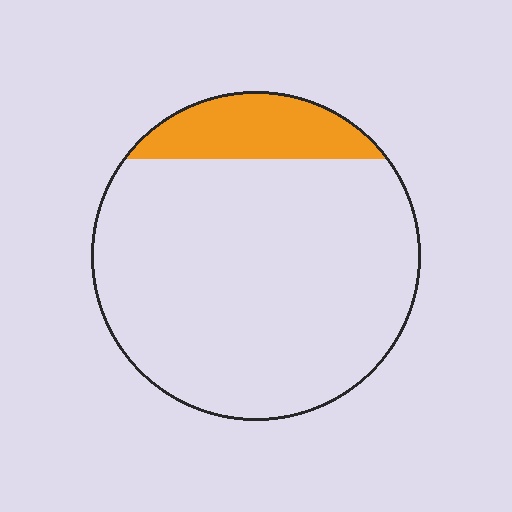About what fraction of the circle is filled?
About one sixth (1/6).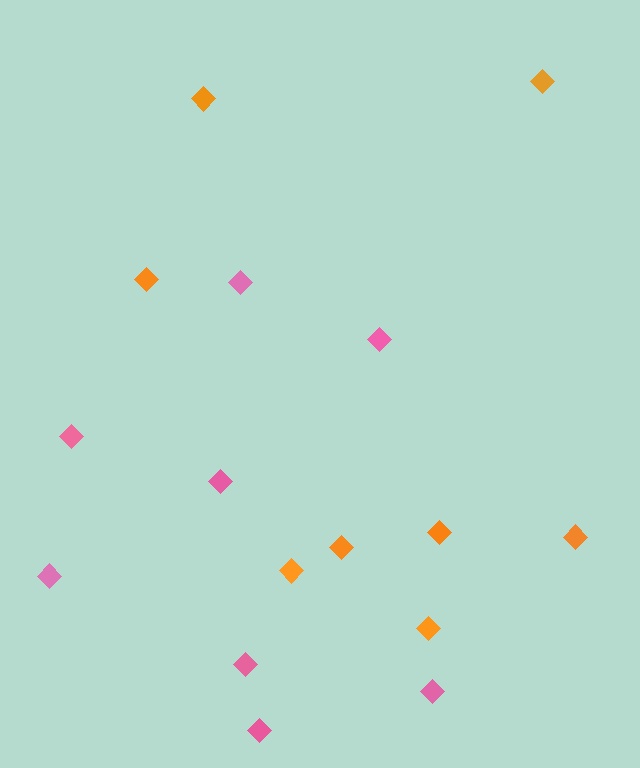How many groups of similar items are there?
There are 2 groups: one group of orange diamonds (8) and one group of pink diamonds (8).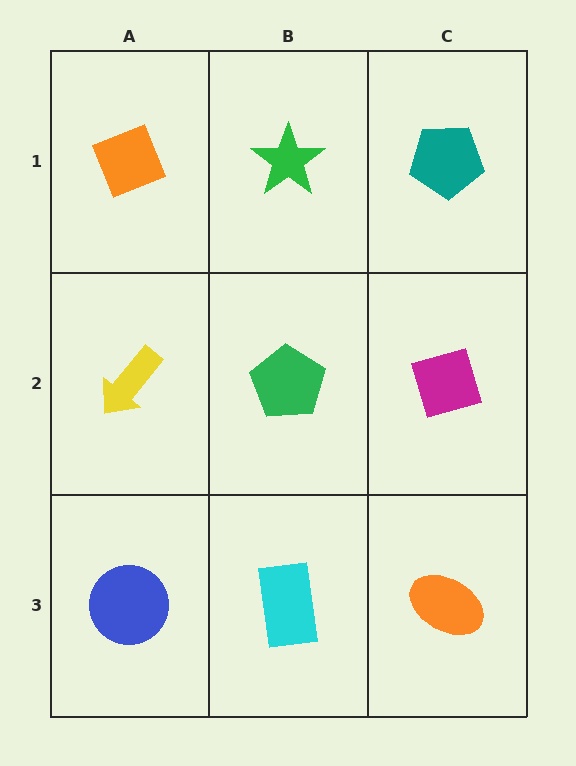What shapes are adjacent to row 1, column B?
A green pentagon (row 2, column B), an orange diamond (row 1, column A), a teal pentagon (row 1, column C).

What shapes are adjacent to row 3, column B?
A green pentagon (row 2, column B), a blue circle (row 3, column A), an orange ellipse (row 3, column C).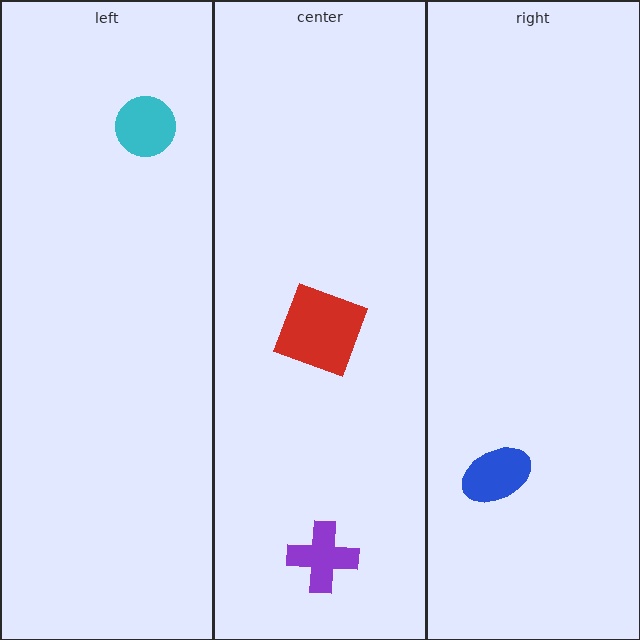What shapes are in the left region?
The cyan circle.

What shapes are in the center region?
The red square, the purple cross.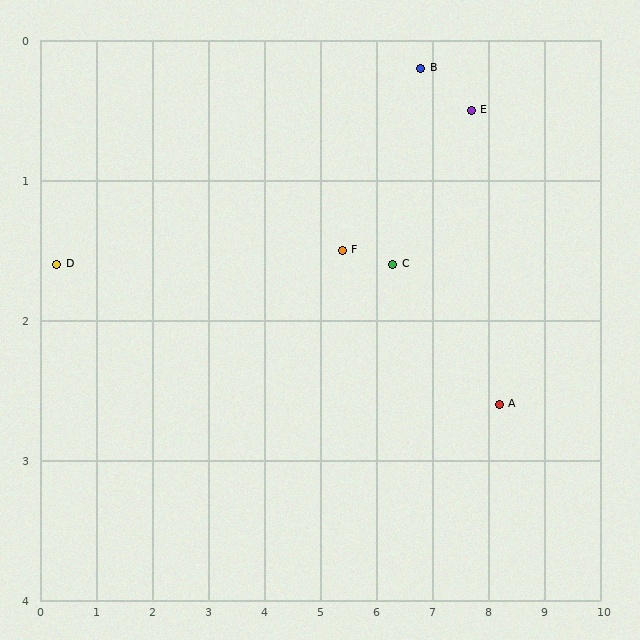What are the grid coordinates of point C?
Point C is at approximately (6.3, 1.6).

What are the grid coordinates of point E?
Point E is at approximately (7.7, 0.5).